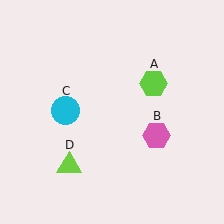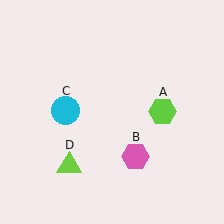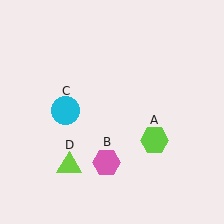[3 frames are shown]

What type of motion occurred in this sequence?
The lime hexagon (object A), pink hexagon (object B) rotated clockwise around the center of the scene.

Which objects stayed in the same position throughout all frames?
Cyan circle (object C) and lime triangle (object D) remained stationary.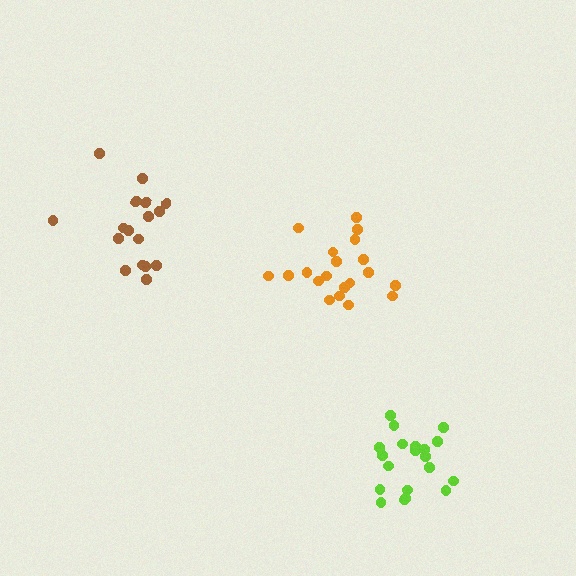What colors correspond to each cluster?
The clusters are colored: brown, lime, orange.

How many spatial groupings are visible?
There are 3 spatial groupings.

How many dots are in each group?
Group 1: 17 dots, Group 2: 20 dots, Group 3: 20 dots (57 total).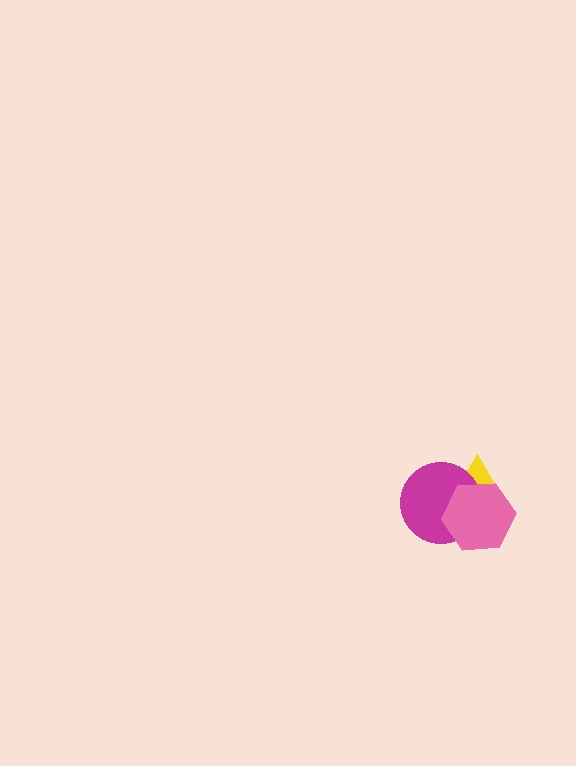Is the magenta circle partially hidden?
Yes, it is partially covered by another shape.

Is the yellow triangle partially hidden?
Yes, it is partially covered by another shape.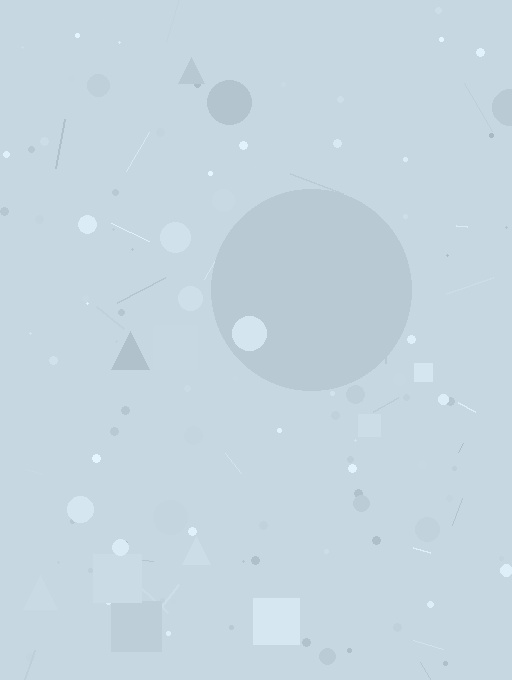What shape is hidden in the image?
A circle is hidden in the image.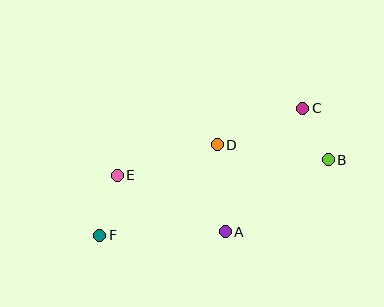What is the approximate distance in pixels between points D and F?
The distance between D and F is approximately 148 pixels.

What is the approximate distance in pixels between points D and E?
The distance between D and E is approximately 105 pixels.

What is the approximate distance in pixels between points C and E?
The distance between C and E is approximately 197 pixels.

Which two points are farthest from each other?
Points B and F are farthest from each other.